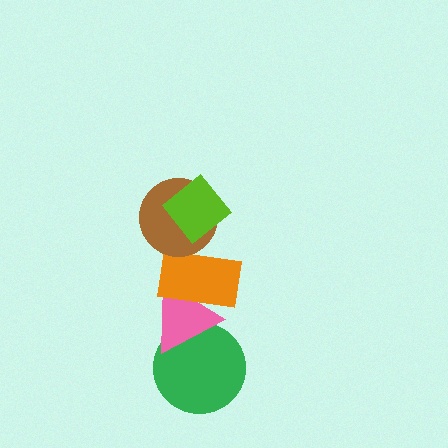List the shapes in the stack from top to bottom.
From top to bottom: the lime diamond, the brown circle, the orange rectangle, the pink triangle, the green circle.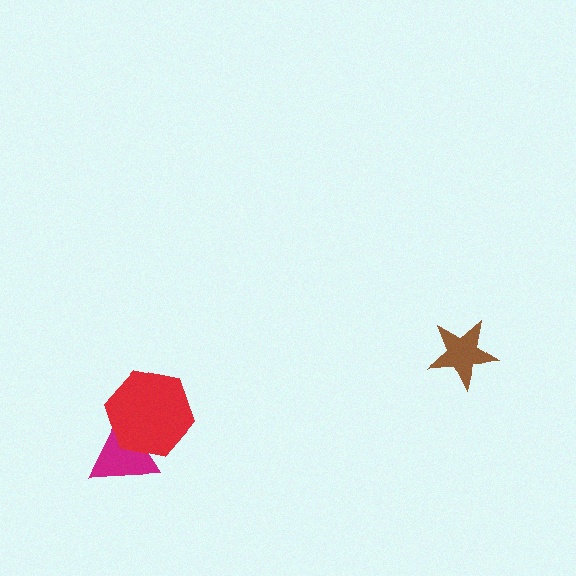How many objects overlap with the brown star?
0 objects overlap with the brown star.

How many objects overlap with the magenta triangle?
1 object overlaps with the magenta triangle.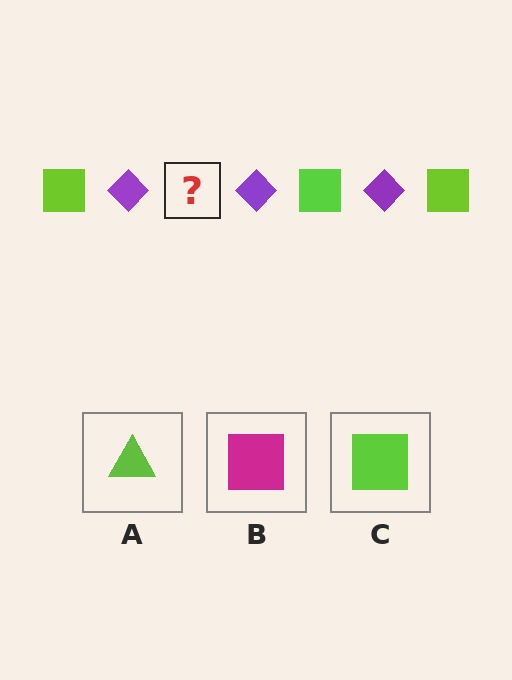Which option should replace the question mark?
Option C.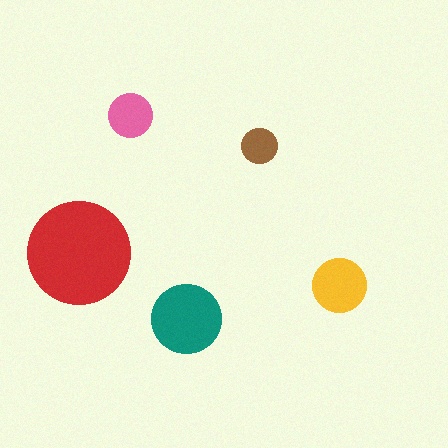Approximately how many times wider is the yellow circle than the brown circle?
About 1.5 times wider.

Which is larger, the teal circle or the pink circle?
The teal one.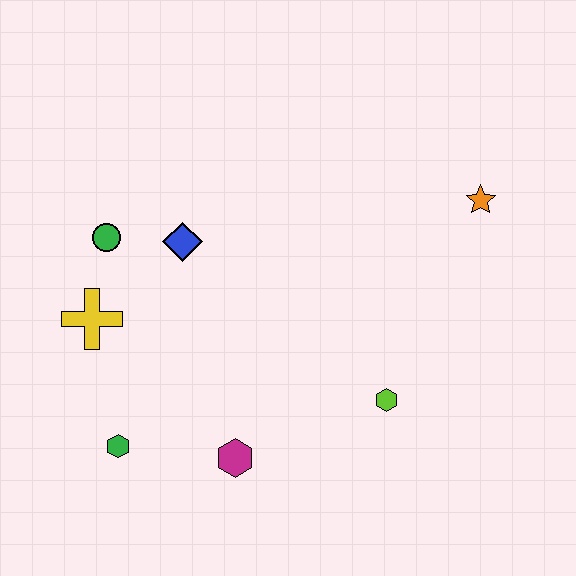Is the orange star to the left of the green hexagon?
No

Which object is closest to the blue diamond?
The green circle is closest to the blue diamond.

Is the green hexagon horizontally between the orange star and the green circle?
Yes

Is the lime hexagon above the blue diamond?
No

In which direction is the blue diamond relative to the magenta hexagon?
The blue diamond is above the magenta hexagon.